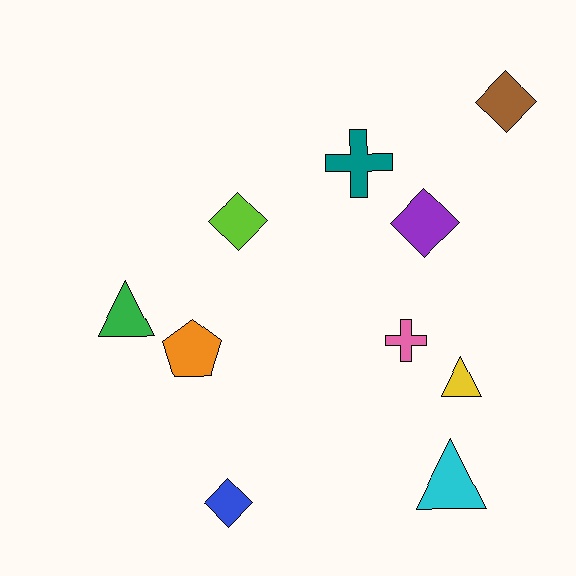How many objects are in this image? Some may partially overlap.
There are 10 objects.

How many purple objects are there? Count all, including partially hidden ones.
There is 1 purple object.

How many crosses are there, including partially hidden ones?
There are 2 crosses.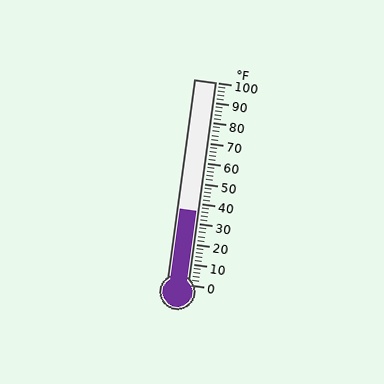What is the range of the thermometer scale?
The thermometer scale ranges from 0°F to 100°F.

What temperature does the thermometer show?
The thermometer shows approximately 36°F.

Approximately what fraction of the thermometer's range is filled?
The thermometer is filled to approximately 35% of its range.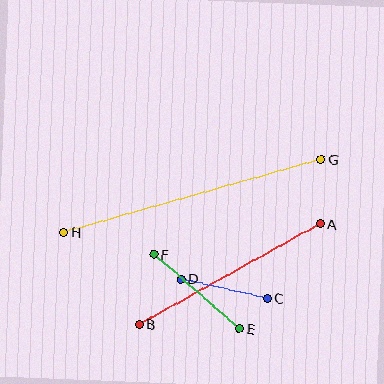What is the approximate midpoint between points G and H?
The midpoint is at approximately (193, 196) pixels.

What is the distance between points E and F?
The distance is approximately 114 pixels.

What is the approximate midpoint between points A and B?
The midpoint is at approximately (230, 274) pixels.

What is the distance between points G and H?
The distance is approximately 267 pixels.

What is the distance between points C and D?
The distance is approximately 89 pixels.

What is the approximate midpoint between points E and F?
The midpoint is at approximately (197, 292) pixels.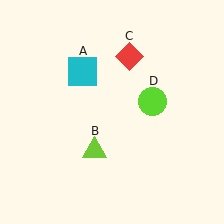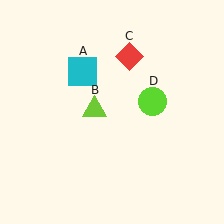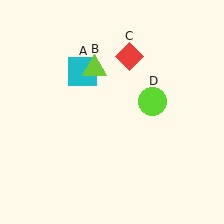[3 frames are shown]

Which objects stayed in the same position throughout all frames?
Cyan square (object A) and red diamond (object C) and lime circle (object D) remained stationary.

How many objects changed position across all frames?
1 object changed position: lime triangle (object B).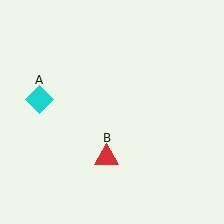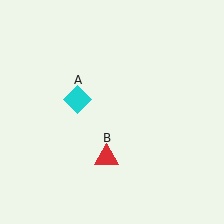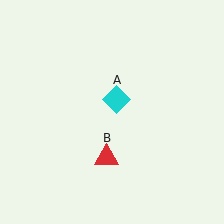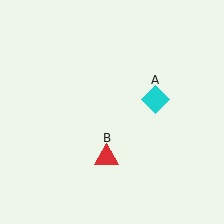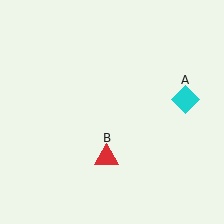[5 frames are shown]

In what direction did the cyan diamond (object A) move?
The cyan diamond (object A) moved right.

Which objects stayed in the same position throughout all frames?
Red triangle (object B) remained stationary.